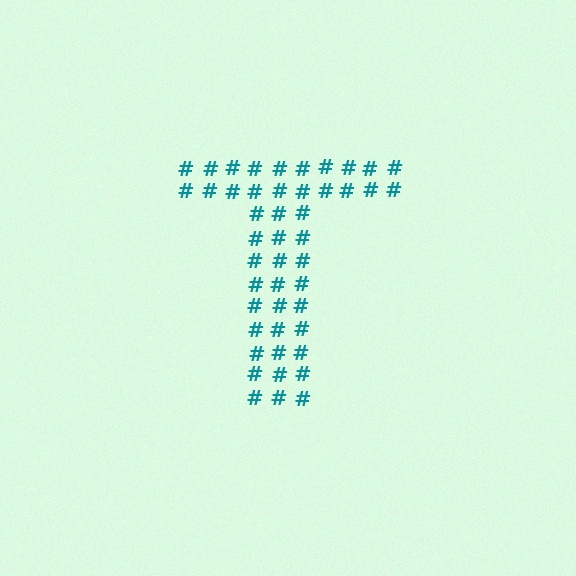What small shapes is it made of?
It is made of small hash symbols.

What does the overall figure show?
The overall figure shows the letter T.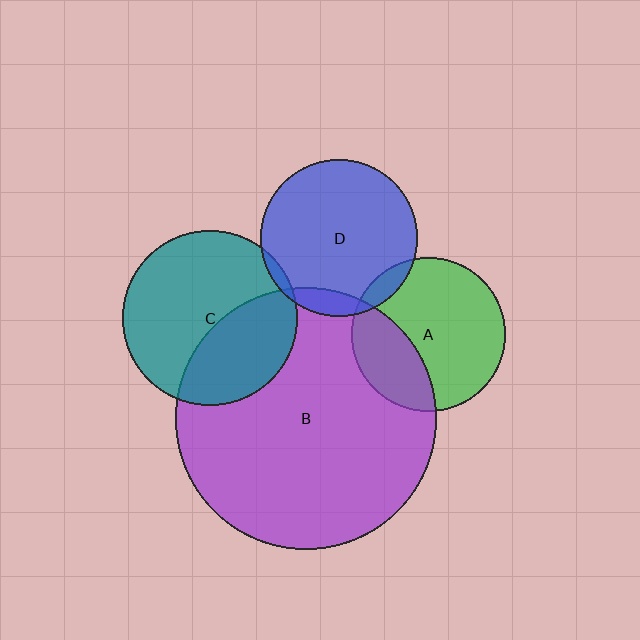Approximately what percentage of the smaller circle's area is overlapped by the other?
Approximately 5%.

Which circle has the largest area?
Circle B (purple).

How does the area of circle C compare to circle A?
Approximately 1.3 times.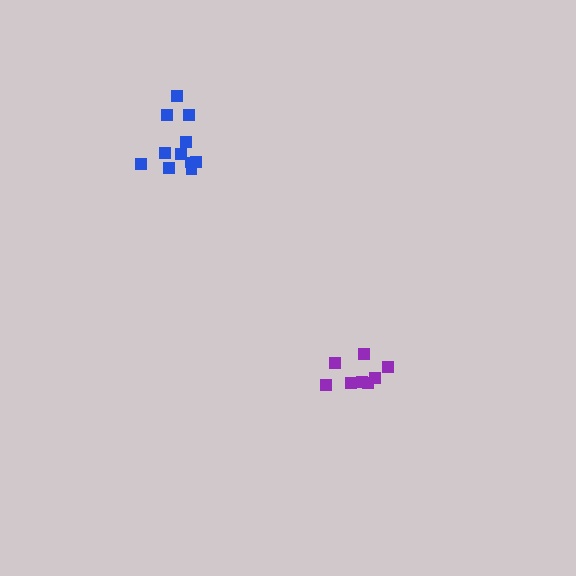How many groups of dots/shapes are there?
There are 2 groups.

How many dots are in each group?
Group 1: 8 dots, Group 2: 11 dots (19 total).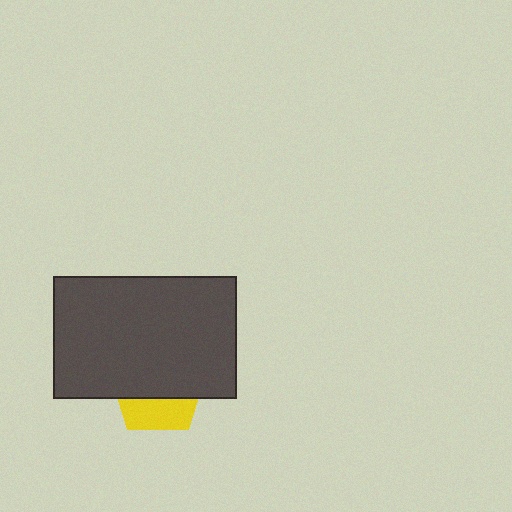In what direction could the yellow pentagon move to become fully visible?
The yellow pentagon could move down. That would shift it out from behind the dark gray rectangle entirely.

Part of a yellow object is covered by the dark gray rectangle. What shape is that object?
It is a pentagon.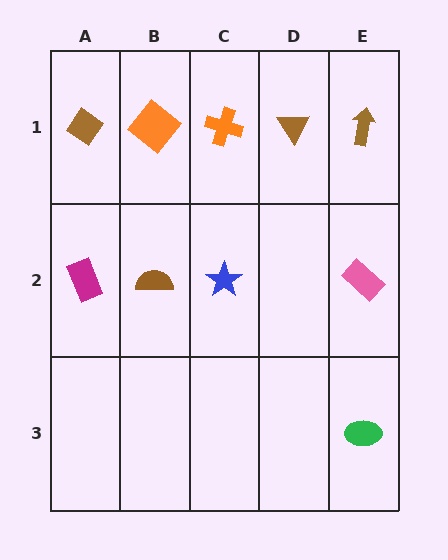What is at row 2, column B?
A brown semicircle.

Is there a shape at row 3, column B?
No, that cell is empty.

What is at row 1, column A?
A brown diamond.